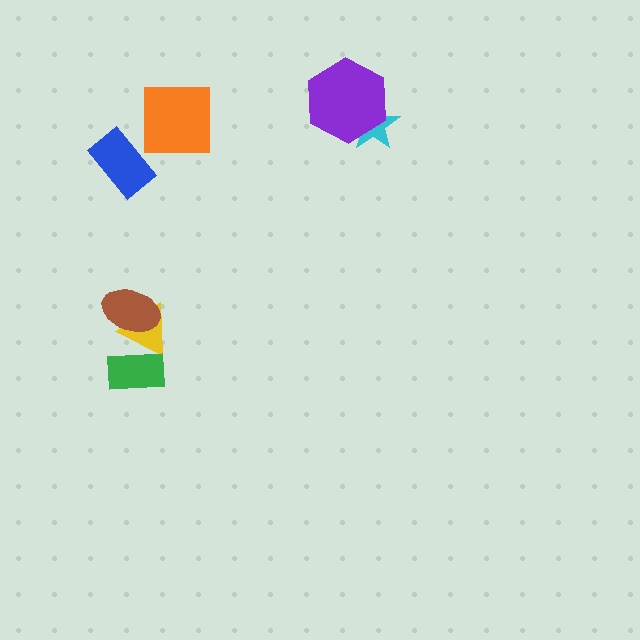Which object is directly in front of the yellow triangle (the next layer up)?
The brown ellipse is directly in front of the yellow triangle.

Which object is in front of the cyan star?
The purple hexagon is in front of the cyan star.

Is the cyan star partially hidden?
Yes, it is partially covered by another shape.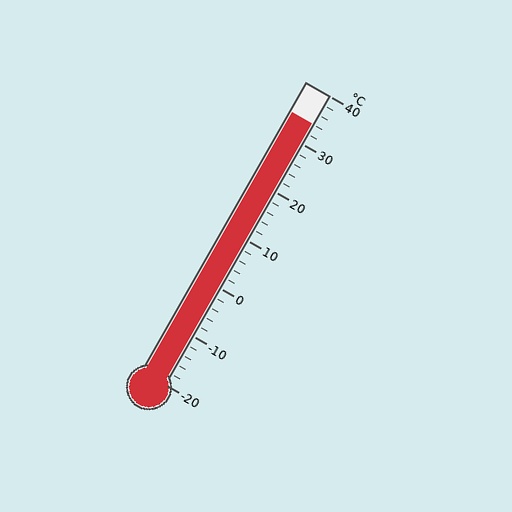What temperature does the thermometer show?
The thermometer shows approximately 34°C.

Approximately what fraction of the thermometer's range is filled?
The thermometer is filled to approximately 90% of its range.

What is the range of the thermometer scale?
The thermometer scale ranges from -20°C to 40°C.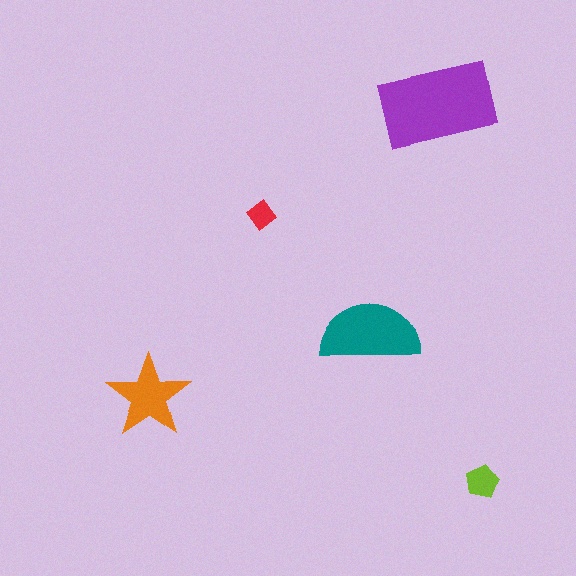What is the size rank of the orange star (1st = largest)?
3rd.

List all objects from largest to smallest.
The purple rectangle, the teal semicircle, the orange star, the lime pentagon, the red diamond.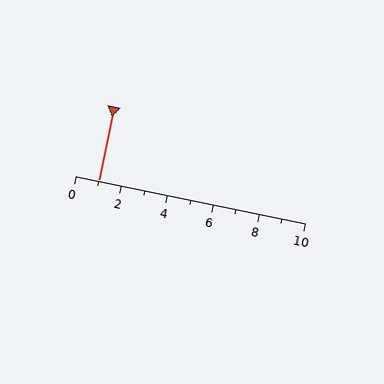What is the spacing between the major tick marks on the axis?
The major ticks are spaced 2 apart.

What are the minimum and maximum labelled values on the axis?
The axis runs from 0 to 10.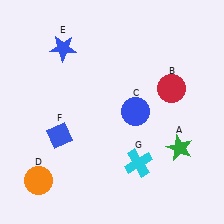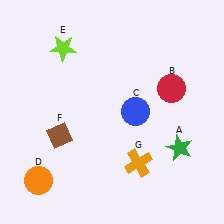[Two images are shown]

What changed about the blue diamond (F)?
In Image 1, F is blue. In Image 2, it changed to brown.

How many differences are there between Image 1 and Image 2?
There are 3 differences between the two images.